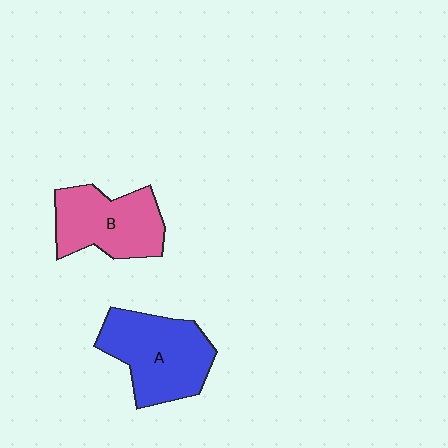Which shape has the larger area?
Shape A (blue).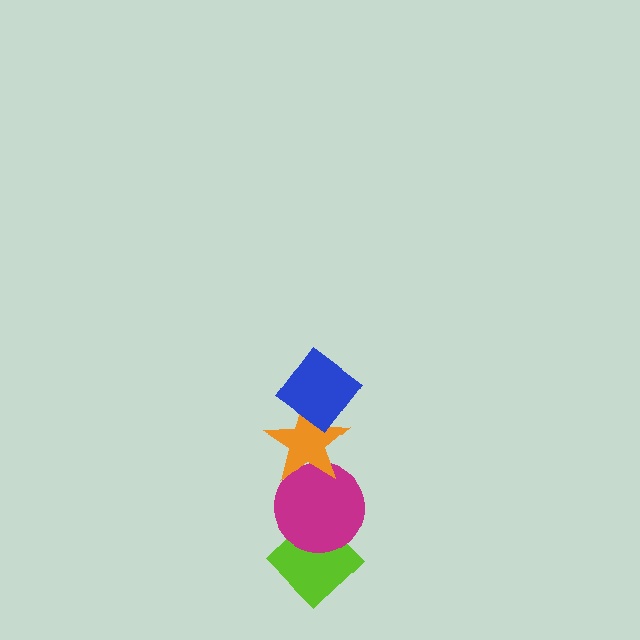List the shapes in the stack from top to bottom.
From top to bottom: the blue diamond, the orange star, the magenta circle, the lime diamond.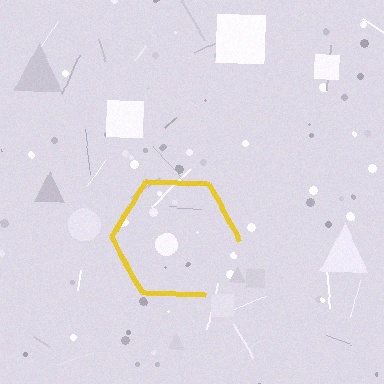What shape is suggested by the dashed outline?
The dashed outline suggests a hexagon.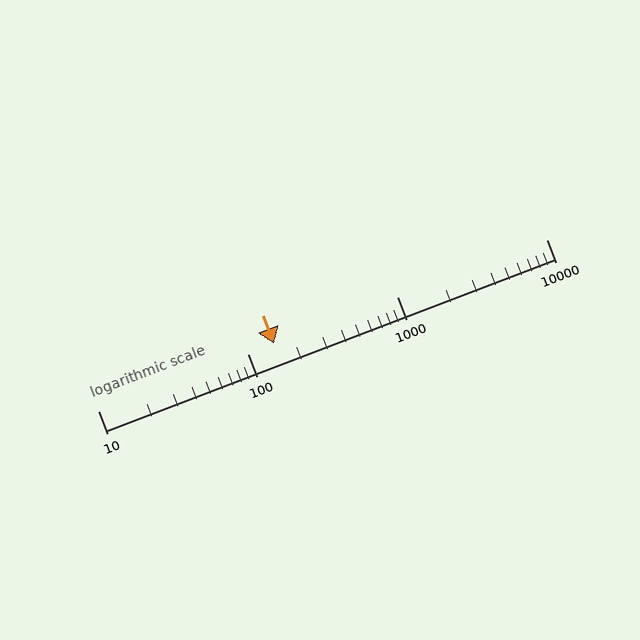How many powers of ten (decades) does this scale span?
The scale spans 3 decades, from 10 to 10000.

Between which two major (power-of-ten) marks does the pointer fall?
The pointer is between 100 and 1000.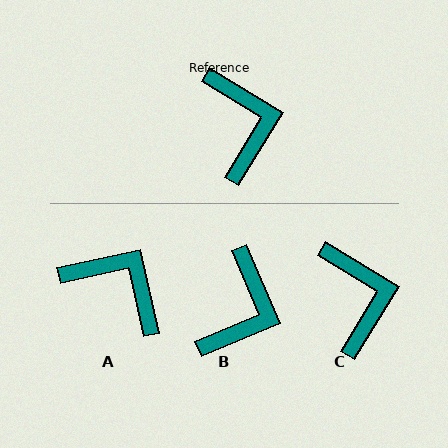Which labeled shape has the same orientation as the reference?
C.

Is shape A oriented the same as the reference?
No, it is off by about 44 degrees.